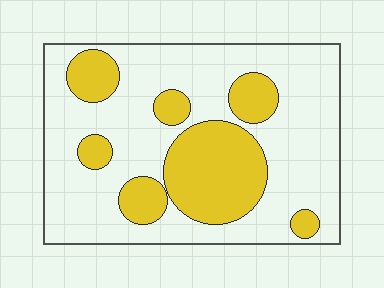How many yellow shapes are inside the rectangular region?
7.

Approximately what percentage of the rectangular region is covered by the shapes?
Approximately 30%.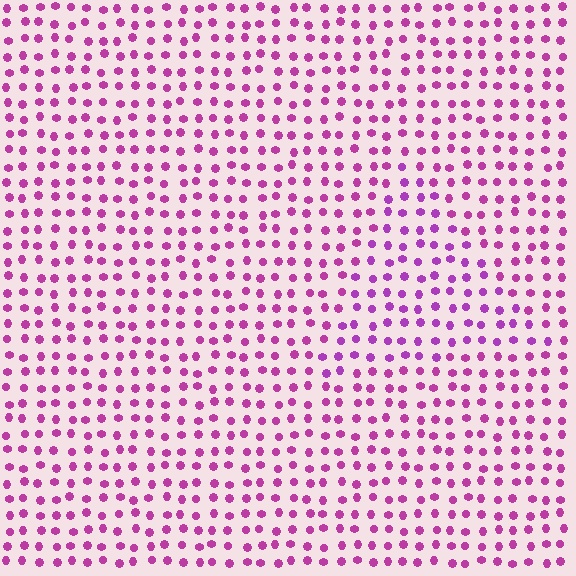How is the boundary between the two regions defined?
The boundary is defined purely by a slight shift in hue (about 19 degrees). Spacing, size, and orientation are identical on both sides.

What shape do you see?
I see a triangle.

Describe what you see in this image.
The image is filled with small magenta elements in a uniform arrangement. A triangle-shaped region is visible where the elements are tinted to a slightly different hue, forming a subtle color boundary.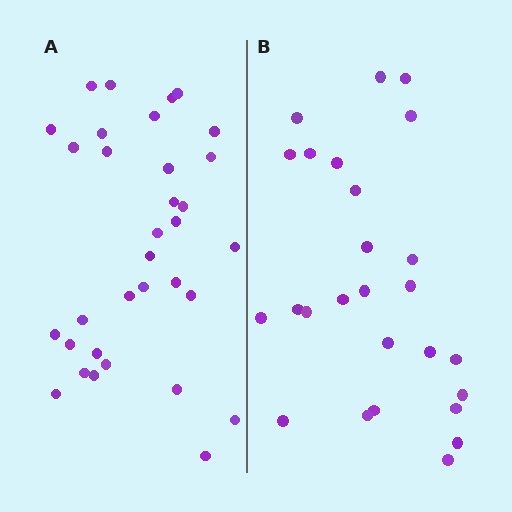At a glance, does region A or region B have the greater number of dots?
Region A (the left region) has more dots.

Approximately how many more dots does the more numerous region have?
Region A has roughly 8 or so more dots than region B.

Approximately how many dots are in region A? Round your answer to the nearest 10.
About 30 dots. (The exact count is 33, which rounds to 30.)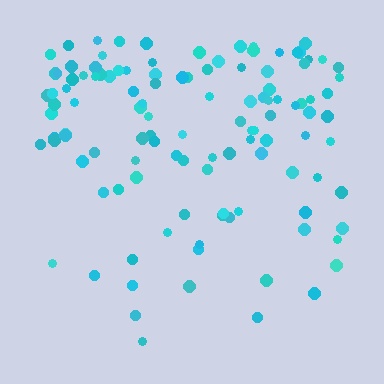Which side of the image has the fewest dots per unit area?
The bottom.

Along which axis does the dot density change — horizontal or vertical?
Vertical.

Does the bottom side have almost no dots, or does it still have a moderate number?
Still a moderate number, just noticeably fewer than the top.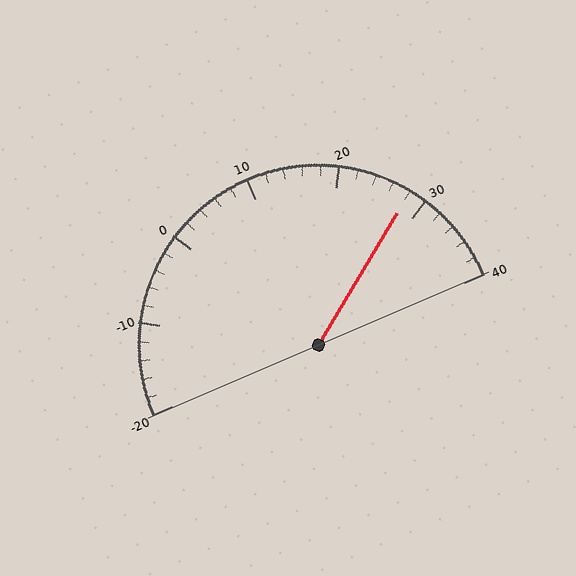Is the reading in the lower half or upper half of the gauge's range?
The reading is in the upper half of the range (-20 to 40).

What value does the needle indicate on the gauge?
The needle indicates approximately 28.